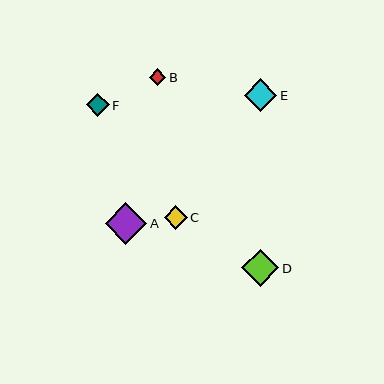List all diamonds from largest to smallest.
From largest to smallest: A, D, E, F, C, B.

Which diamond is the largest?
Diamond A is the largest with a size of approximately 42 pixels.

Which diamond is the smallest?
Diamond B is the smallest with a size of approximately 16 pixels.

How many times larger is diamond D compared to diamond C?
Diamond D is approximately 1.6 times the size of diamond C.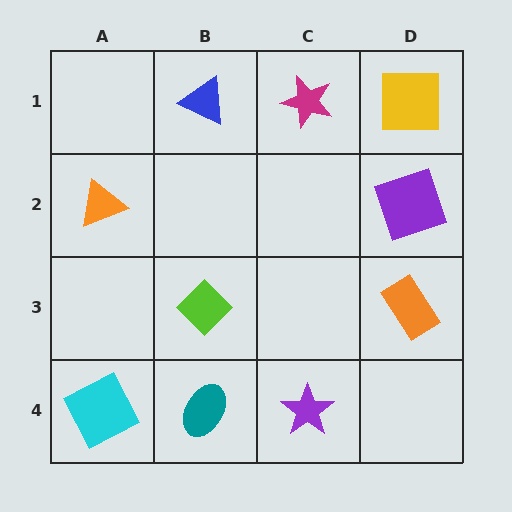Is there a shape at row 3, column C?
No, that cell is empty.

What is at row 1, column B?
A blue triangle.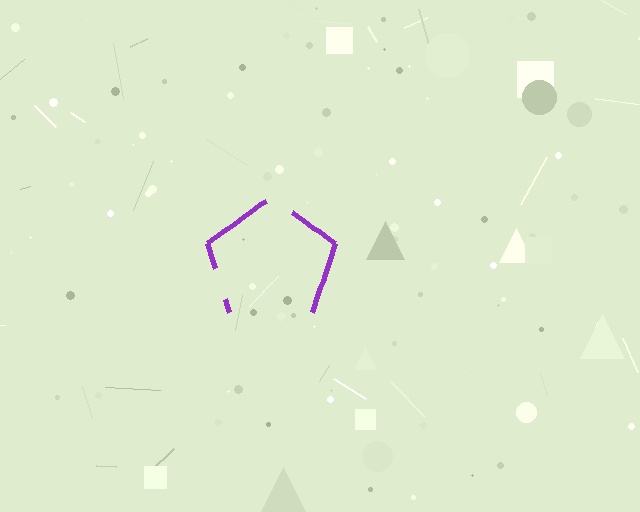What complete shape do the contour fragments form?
The contour fragments form a pentagon.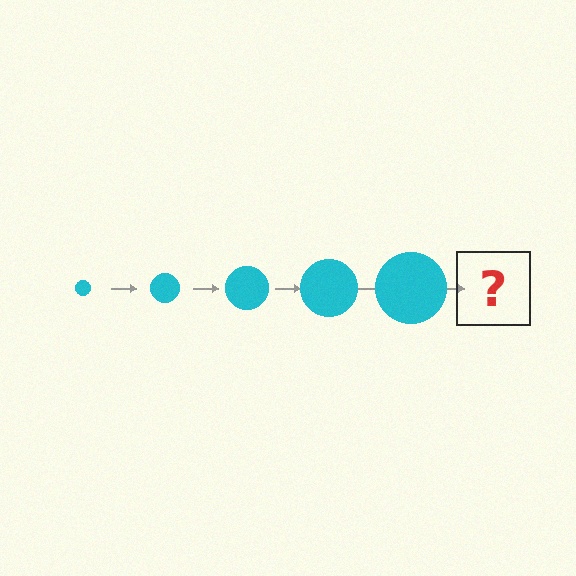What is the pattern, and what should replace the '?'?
The pattern is that the circle gets progressively larger each step. The '?' should be a cyan circle, larger than the previous one.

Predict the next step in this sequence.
The next step is a cyan circle, larger than the previous one.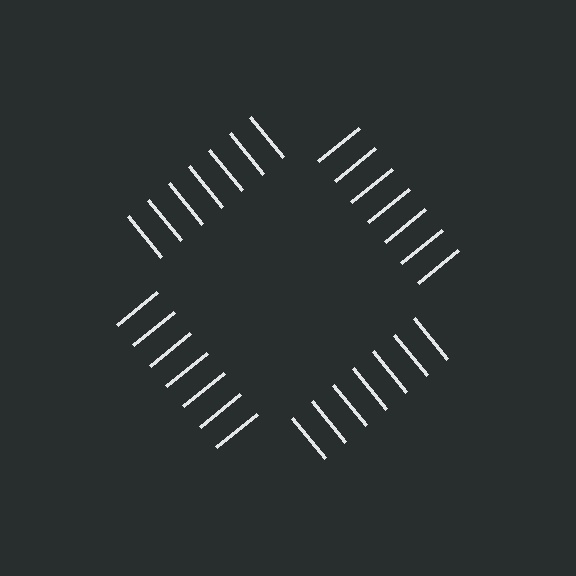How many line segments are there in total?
28 — 7 along each of the 4 edges.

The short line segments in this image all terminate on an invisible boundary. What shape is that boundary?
An illusory square — the line segments terminate on its edges but no continuous stroke is drawn.